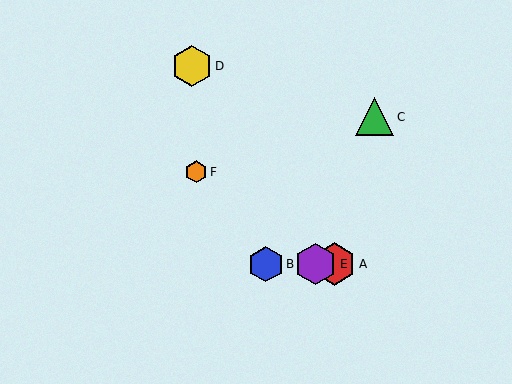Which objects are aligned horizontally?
Objects A, B, E are aligned horizontally.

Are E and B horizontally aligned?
Yes, both are at y≈264.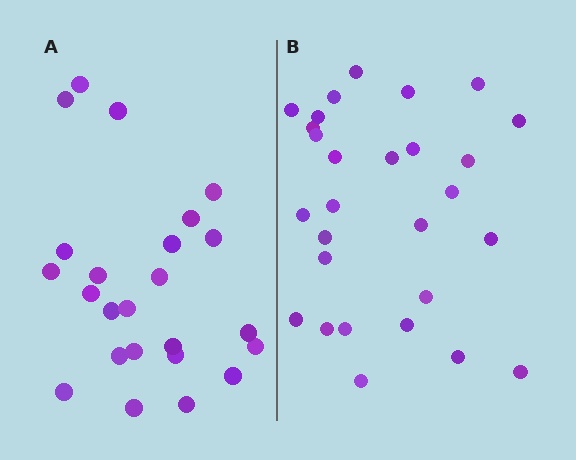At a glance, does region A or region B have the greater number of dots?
Region B (the right region) has more dots.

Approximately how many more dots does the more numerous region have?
Region B has about 4 more dots than region A.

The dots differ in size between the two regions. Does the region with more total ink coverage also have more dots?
No. Region A has more total ink coverage because its dots are larger, but region B actually contains more individual dots. Total area can be misleading — the number of items is what matters here.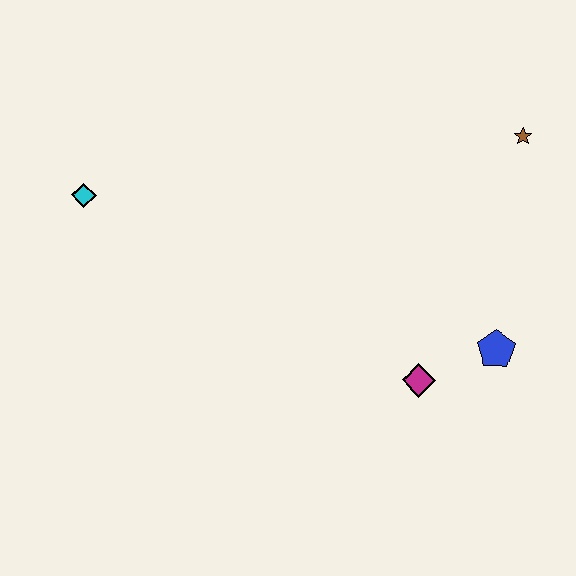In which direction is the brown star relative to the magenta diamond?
The brown star is above the magenta diamond.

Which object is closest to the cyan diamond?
The magenta diamond is closest to the cyan diamond.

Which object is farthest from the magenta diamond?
The cyan diamond is farthest from the magenta diamond.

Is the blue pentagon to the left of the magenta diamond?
No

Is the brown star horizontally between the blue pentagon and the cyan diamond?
No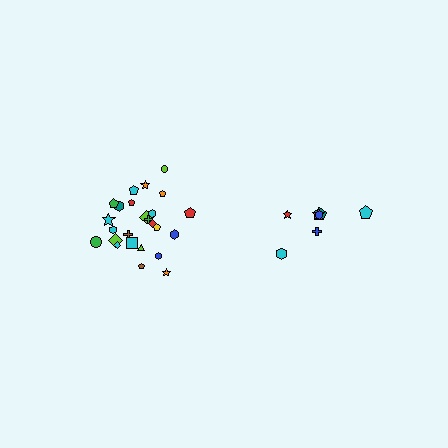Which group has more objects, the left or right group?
The left group.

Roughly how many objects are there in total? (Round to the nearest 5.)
Roughly 30 objects in total.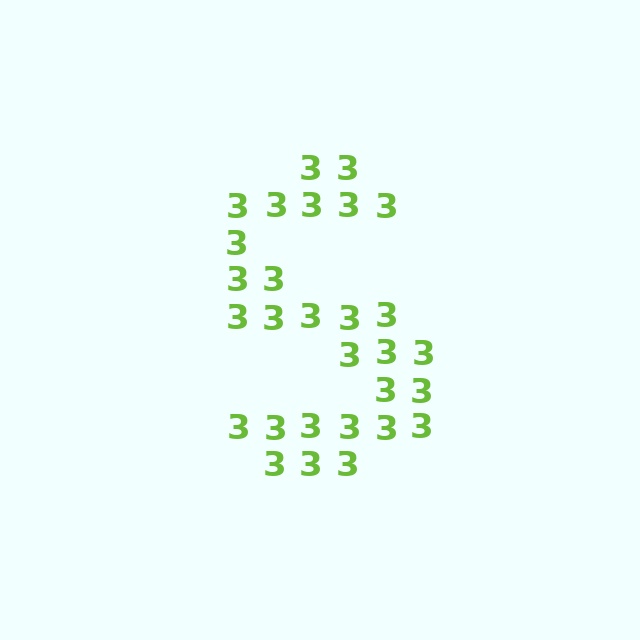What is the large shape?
The large shape is the letter S.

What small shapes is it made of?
It is made of small digit 3's.